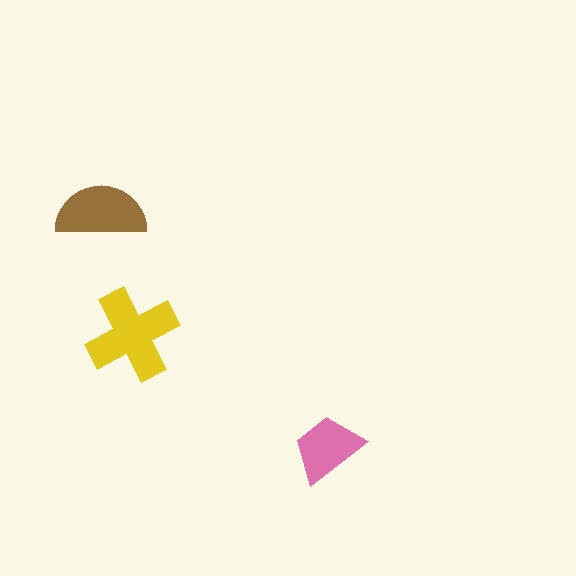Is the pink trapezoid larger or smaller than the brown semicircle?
Smaller.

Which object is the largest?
The yellow cross.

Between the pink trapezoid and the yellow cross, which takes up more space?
The yellow cross.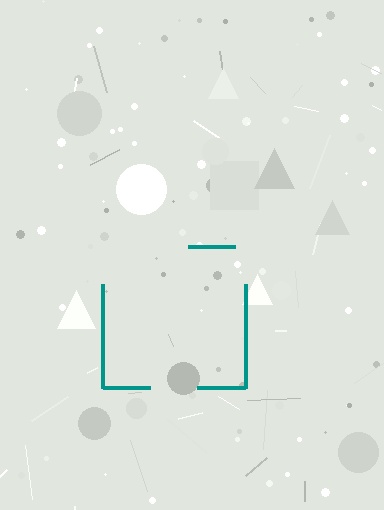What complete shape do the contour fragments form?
The contour fragments form a square.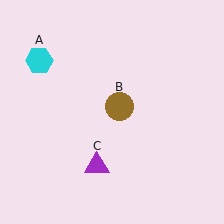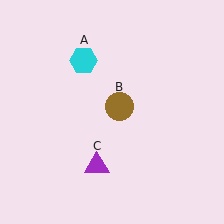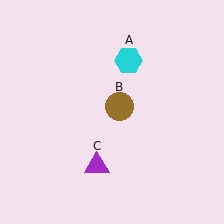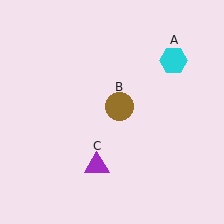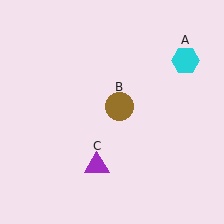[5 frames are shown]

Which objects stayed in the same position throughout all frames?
Brown circle (object B) and purple triangle (object C) remained stationary.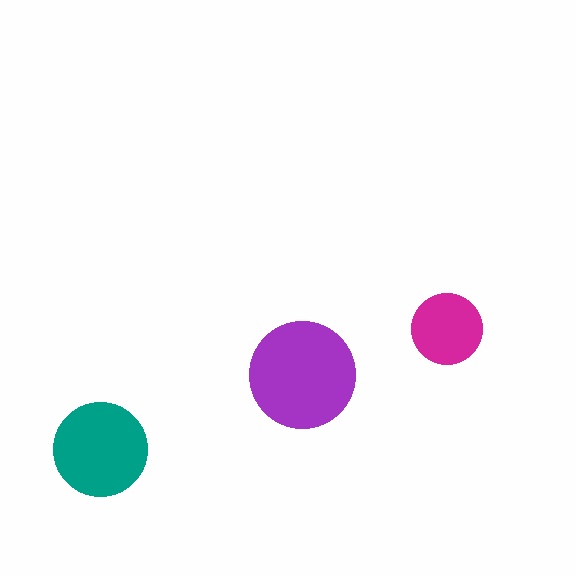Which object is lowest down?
The teal circle is bottommost.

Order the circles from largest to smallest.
the purple one, the teal one, the magenta one.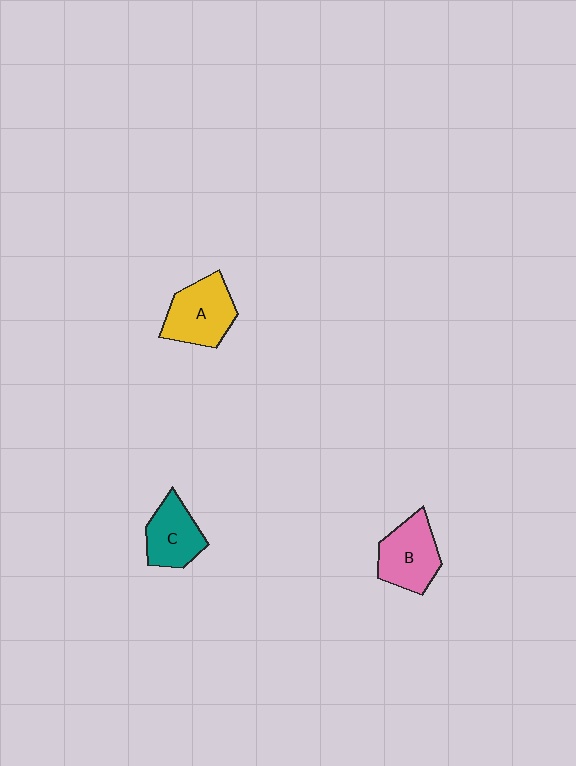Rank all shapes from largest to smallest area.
From largest to smallest: A (yellow), B (pink), C (teal).